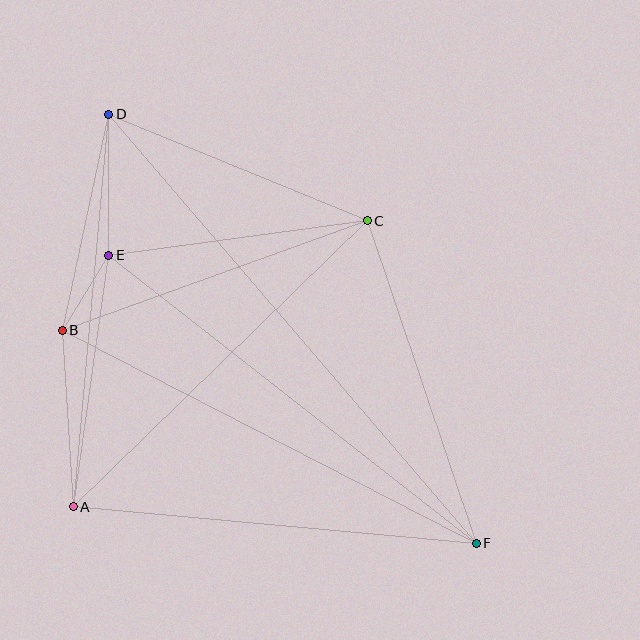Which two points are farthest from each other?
Points D and F are farthest from each other.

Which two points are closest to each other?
Points B and E are closest to each other.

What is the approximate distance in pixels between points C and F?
The distance between C and F is approximately 340 pixels.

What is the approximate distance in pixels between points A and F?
The distance between A and F is approximately 404 pixels.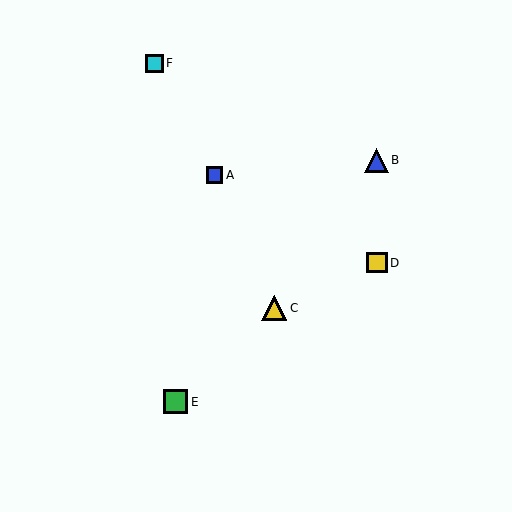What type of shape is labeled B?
Shape B is a blue triangle.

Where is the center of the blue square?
The center of the blue square is at (214, 175).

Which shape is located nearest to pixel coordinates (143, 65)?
The cyan square (labeled F) at (154, 63) is nearest to that location.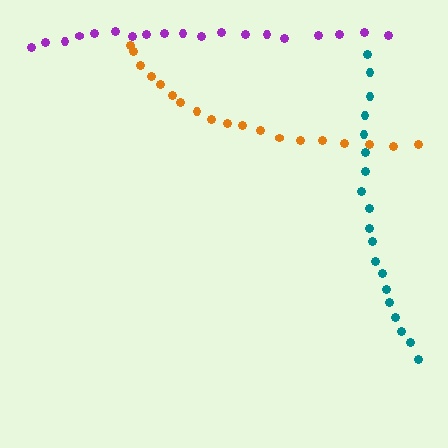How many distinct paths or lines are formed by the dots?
There are 3 distinct paths.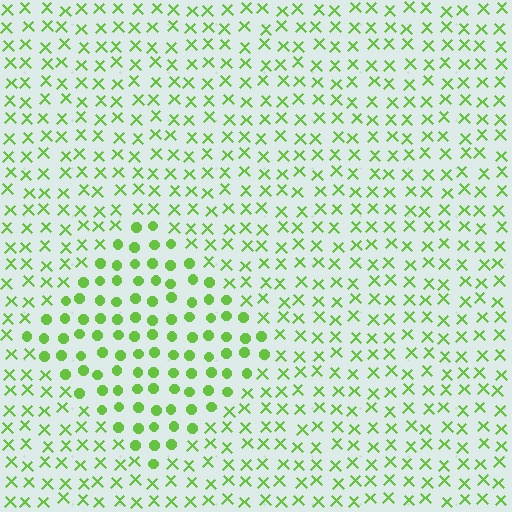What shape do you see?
I see a diamond.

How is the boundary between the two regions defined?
The boundary is defined by a change in element shape: circles inside vs. X marks outside. All elements share the same color and spacing.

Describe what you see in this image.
The image is filled with small lime elements arranged in a uniform grid. A diamond-shaped region contains circles, while the surrounding area contains X marks. The boundary is defined purely by the change in element shape.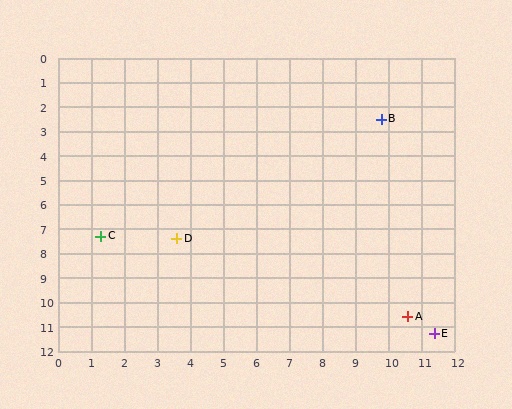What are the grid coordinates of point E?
Point E is at approximately (11.4, 11.3).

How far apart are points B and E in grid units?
Points B and E are about 8.9 grid units apart.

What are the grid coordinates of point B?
Point B is at approximately (9.8, 2.5).